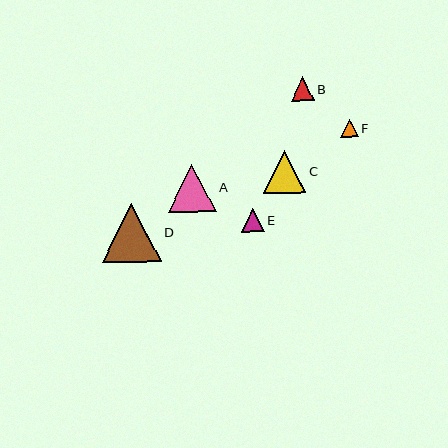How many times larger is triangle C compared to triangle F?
Triangle C is approximately 2.3 times the size of triangle F.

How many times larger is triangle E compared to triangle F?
Triangle E is approximately 1.2 times the size of triangle F.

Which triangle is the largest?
Triangle D is the largest with a size of approximately 59 pixels.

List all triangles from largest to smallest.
From largest to smallest: D, A, C, B, E, F.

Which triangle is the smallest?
Triangle F is the smallest with a size of approximately 18 pixels.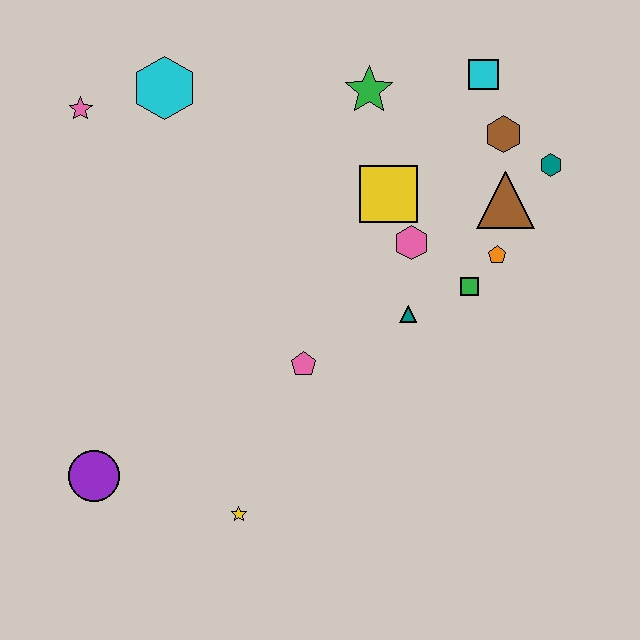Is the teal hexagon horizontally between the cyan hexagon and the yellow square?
No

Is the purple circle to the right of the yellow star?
No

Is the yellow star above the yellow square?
No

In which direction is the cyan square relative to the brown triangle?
The cyan square is above the brown triangle.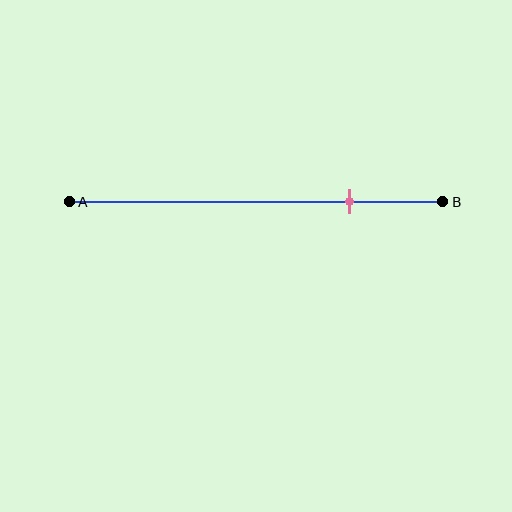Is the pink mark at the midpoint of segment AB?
No, the mark is at about 75% from A, not at the 50% midpoint.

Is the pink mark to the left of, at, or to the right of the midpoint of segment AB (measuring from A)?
The pink mark is to the right of the midpoint of segment AB.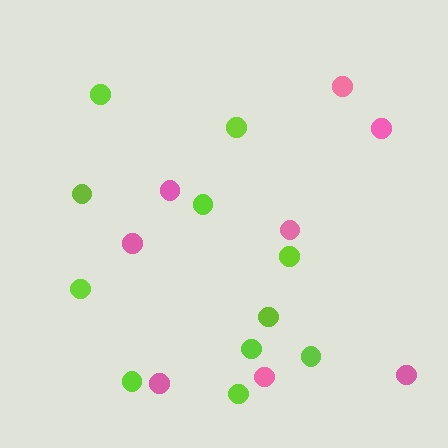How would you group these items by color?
There are 2 groups: one group of pink circles (8) and one group of lime circles (11).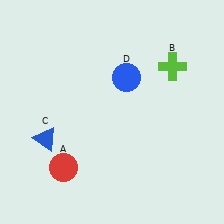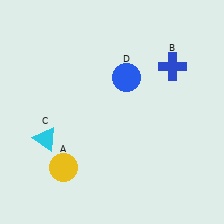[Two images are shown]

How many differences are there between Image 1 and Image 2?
There are 3 differences between the two images.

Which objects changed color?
A changed from red to yellow. B changed from lime to blue. C changed from blue to cyan.